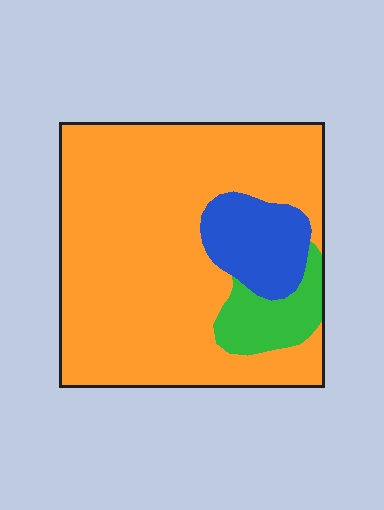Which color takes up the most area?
Orange, at roughly 80%.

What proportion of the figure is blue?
Blue covers 12% of the figure.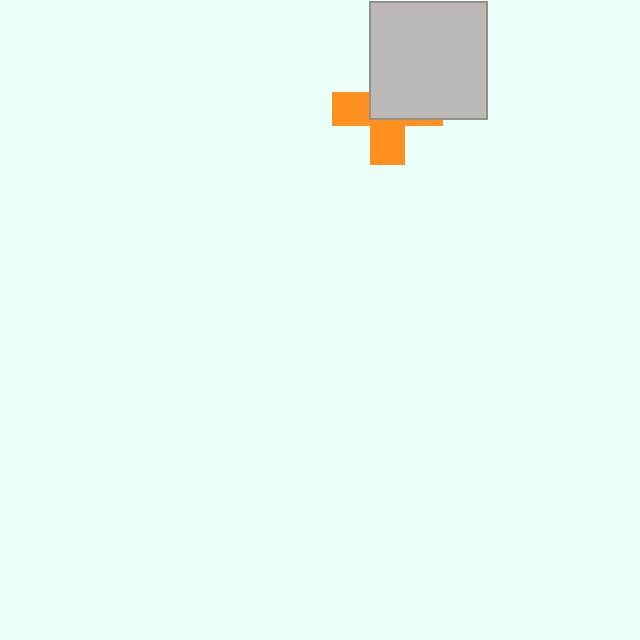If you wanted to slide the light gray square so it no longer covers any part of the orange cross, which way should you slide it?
Slide it toward the upper-right — that is the most direct way to separate the two shapes.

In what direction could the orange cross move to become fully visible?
The orange cross could move toward the lower-left. That would shift it out from behind the light gray square entirely.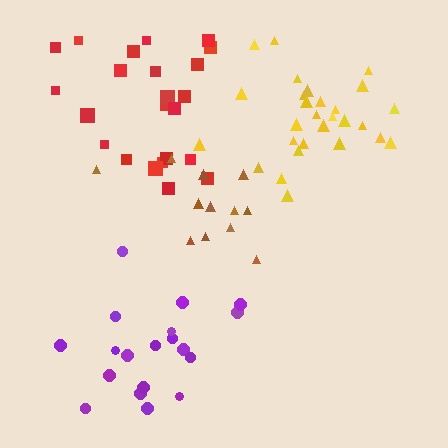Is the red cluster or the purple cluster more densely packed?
Red.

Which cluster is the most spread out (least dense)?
Brown.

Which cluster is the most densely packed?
Yellow.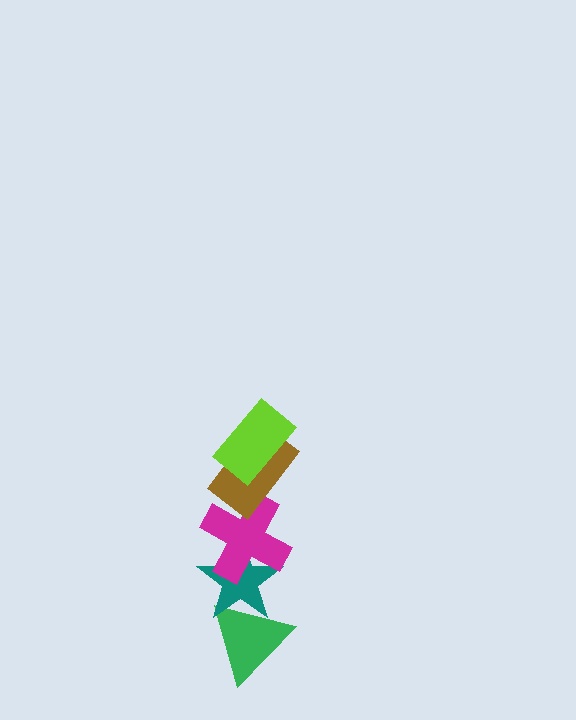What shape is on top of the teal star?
The magenta cross is on top of the teal star.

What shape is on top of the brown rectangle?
The lime rectangle is on top of the brown rectangle.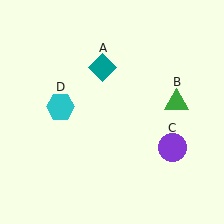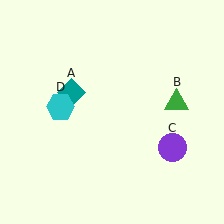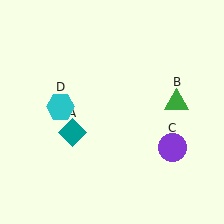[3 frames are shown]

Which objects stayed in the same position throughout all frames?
Green triangle (object B) and purple circle (object C) and cyan hexagon (object D) remained stationary.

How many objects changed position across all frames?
1 object changed position: teal diamond (object A).